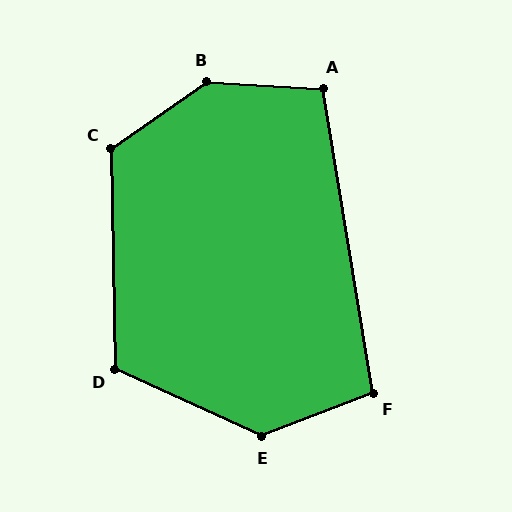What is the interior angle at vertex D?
Approximately 116 degrees (obtuse).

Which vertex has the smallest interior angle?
F, at approximately 102 degrees.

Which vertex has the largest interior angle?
B, at approximately 142 degrees.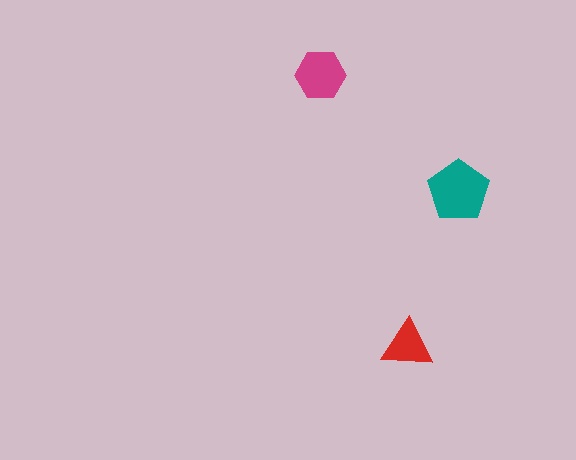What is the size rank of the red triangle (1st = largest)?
3rd.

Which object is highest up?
The magenta hexagon is topmost.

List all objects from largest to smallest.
The teal pentagon, the magenta hexagon, the red triangle.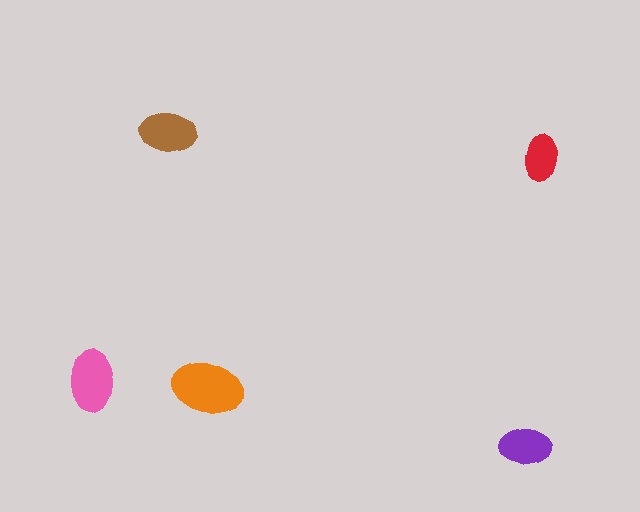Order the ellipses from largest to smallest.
the orange one, the pink one, the brown one, the purple one, the red one.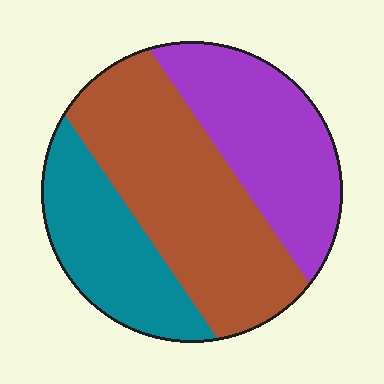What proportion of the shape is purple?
Purple covers 31% of the shape.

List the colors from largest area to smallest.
From largest to smallest: brown, purple, teal.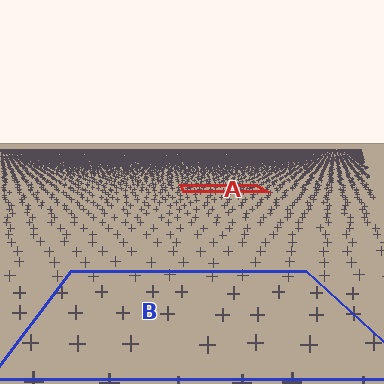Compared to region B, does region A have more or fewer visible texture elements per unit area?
Region A has more texture elements per unit area — they are packed more densely because it is farther away.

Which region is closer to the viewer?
Region B is closer. The texture elements there are larger and more spread out.